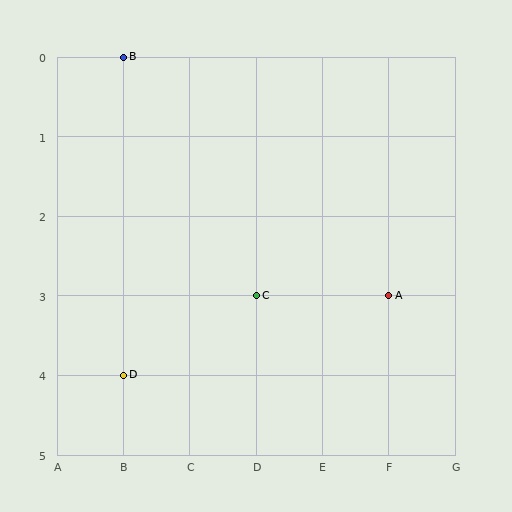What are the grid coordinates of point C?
Point C is at grid coordinates (D, 3).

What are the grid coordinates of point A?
Point A is at grid coordinates (F, 3).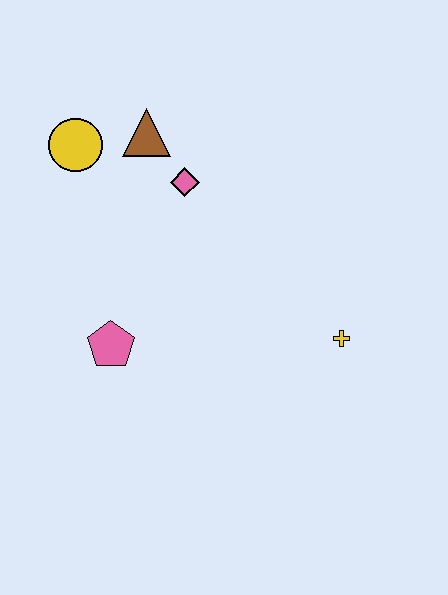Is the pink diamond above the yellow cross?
Yes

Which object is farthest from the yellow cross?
The yellow circle is farthest from the yellow cross.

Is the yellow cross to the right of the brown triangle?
Yes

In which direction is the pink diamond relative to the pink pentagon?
The pink diamond is above the pink pentagon.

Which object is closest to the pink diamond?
The brown triangle is closest to the pink diamond.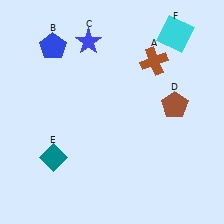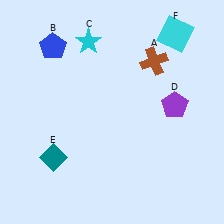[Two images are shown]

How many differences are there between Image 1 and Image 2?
There are 2 differences between the two images.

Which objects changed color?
C changed from blue to cyan. D changed from brown to purple.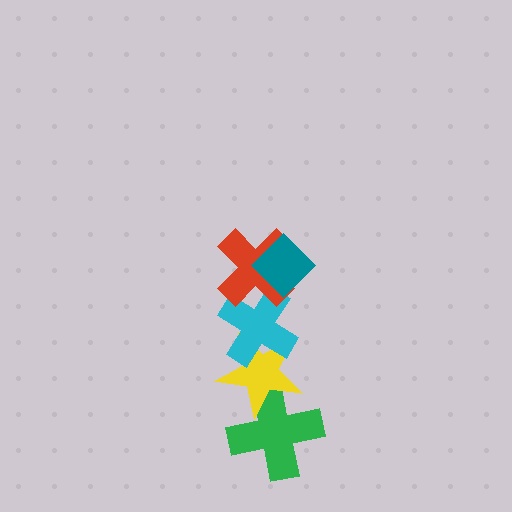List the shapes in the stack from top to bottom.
From top to bottom: the teal diamond, the red cross, the cyan cross, the yellow star, the green cross.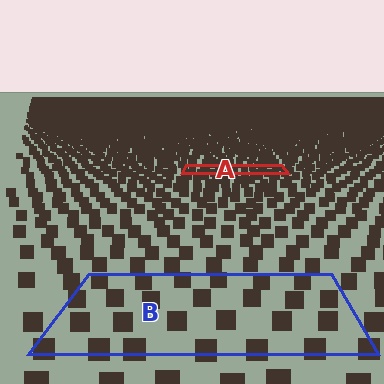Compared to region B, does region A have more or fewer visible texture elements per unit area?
Region A has more texture elements per unit area — they are packed more densely because it is farther away.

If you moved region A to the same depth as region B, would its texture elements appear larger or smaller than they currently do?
They would appear larger. At a closer depth, the same texture elements are projected at a bigger on-screen size.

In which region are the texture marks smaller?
The texture marks are smaller in region A, because it is farther away.